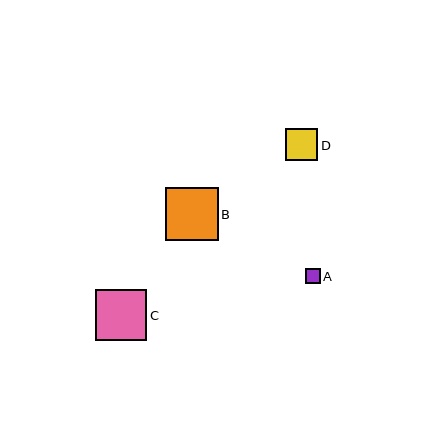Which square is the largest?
Square B is the largest with a size of approximately 53 pixels.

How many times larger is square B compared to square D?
Square B is approximately 1.7 times the size of square D.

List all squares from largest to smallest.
From largest to smallest: B, C, D, A.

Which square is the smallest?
Square A is the smallest with a size of approximately 15 pixels.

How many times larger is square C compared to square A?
Square C is approximately 3.4 times the size of square A.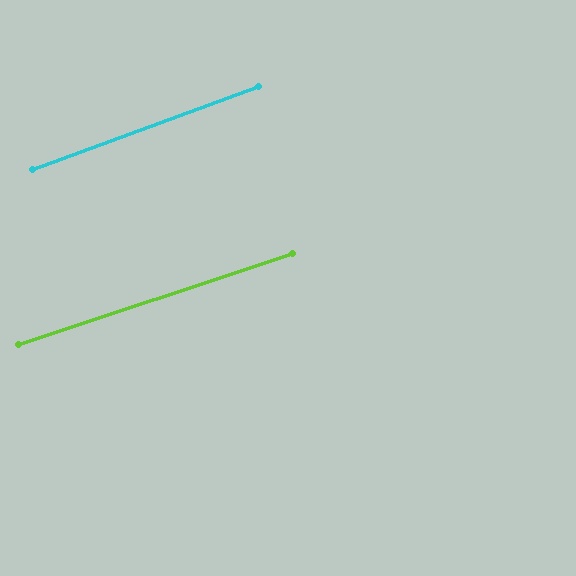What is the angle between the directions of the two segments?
Approximately 2 degrees.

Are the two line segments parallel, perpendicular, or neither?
Parallel — their directions differ by only 1.8°.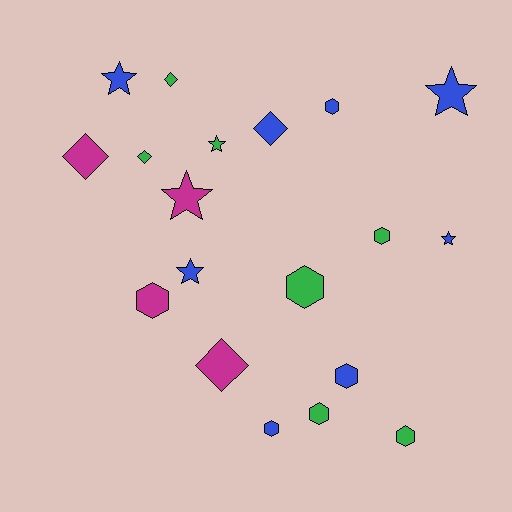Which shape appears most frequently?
Hexagon, with 8 objects.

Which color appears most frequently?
Blue, with 8 objects.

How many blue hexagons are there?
There are 3 blue hexagons.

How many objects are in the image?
There are 19 objects.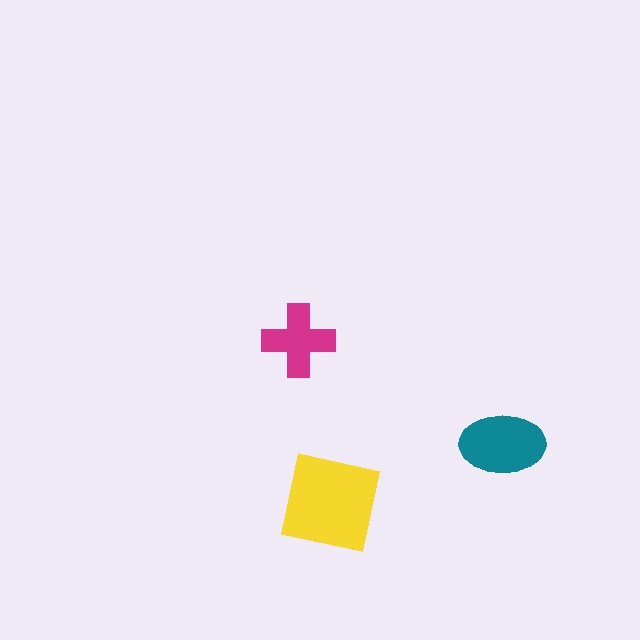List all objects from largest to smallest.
The yellow square, the teal ellipse, the magenta cross.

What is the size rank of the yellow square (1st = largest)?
1st.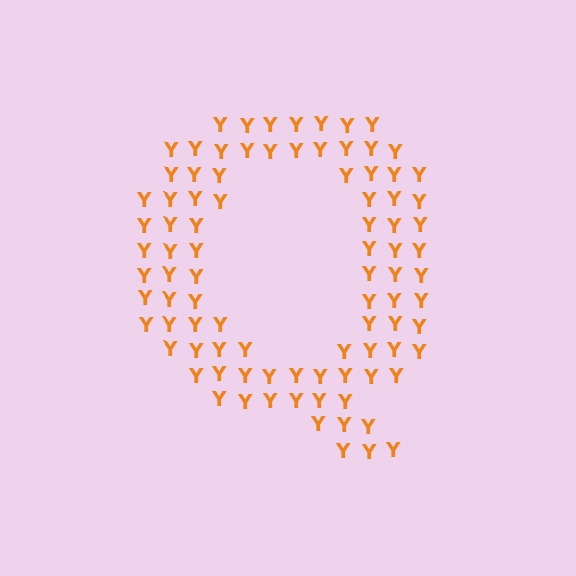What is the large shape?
The large shape is the letter Q.